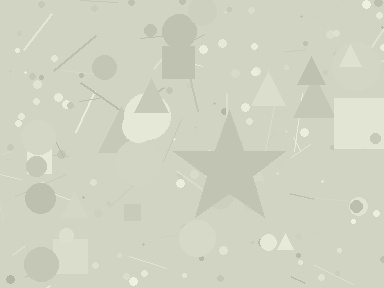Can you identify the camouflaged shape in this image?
The camouflaged shape is a star.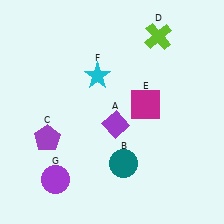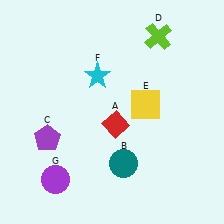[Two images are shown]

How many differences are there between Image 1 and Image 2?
There are 2 differences between the two images.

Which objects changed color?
A changed from purple to red. E changed from magenta to yellow.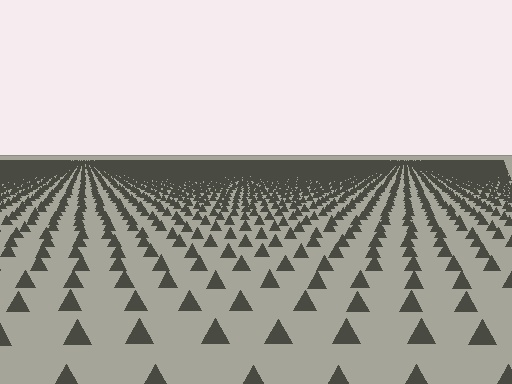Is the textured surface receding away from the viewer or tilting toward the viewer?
The surface is receding away from the viewer. Texture elements get smaller and denser toward the top.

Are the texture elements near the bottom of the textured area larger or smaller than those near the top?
Larger. Near the bottom, elements are closer to the viewer and appear at a bigger on-screen size.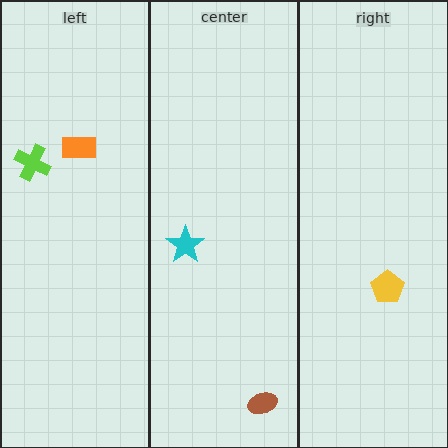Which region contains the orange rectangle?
The left region.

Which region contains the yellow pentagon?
The right region.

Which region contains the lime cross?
The left region.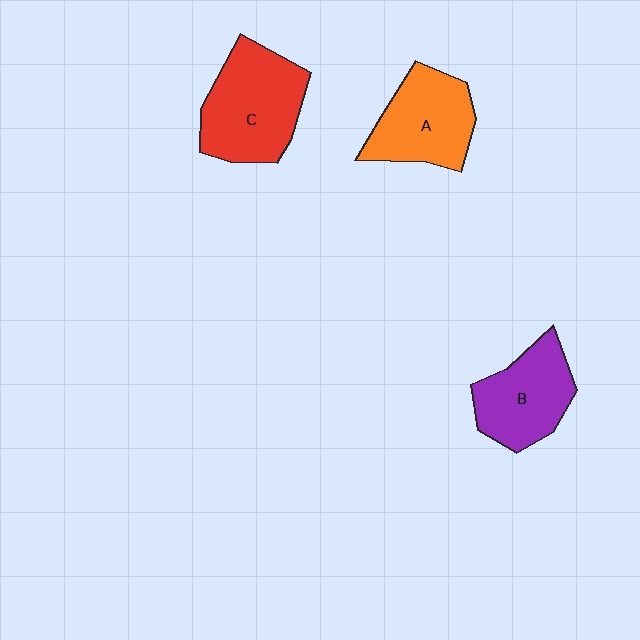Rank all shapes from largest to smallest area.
From largest to smallest: C (red), A (orange), B (purple).